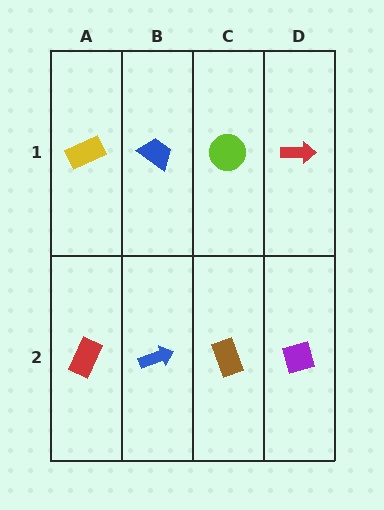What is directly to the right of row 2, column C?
A purple diamond.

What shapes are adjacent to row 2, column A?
A yellow rectangle (row 1, column A), a blue arrow (row 2, column B).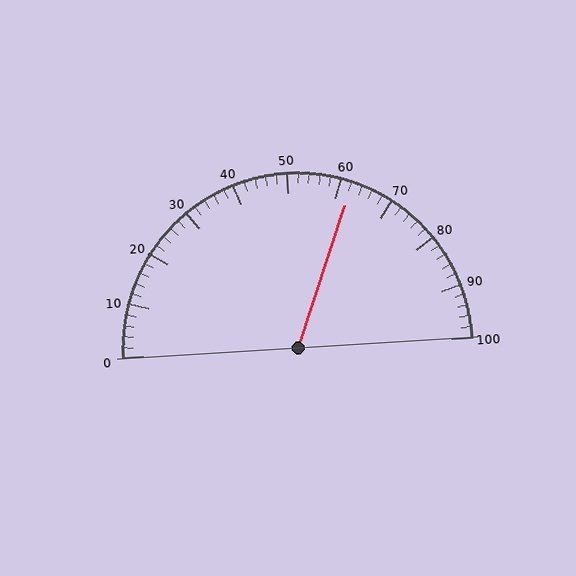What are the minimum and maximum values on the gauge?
The gauge ranges from 0 to 100.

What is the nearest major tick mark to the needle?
The nearest major tick mark is 60.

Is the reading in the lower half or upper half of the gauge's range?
The reading is in the upper half of the range (0 to 100).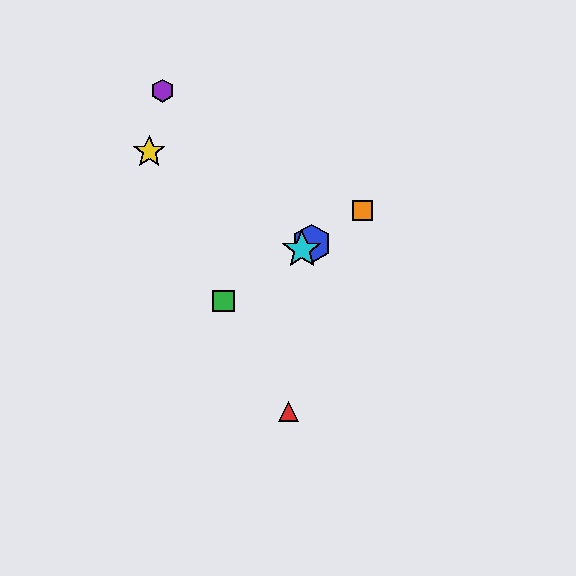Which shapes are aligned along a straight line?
The blue hexagon, the green square, the orange square, the cyan star are aligned along a straight line.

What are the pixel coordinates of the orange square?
The orange square is at (362, 210).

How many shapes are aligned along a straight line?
4 shapes (the blue hexagon, the green square, the orange square, the cyan star) are aligned along a straight line.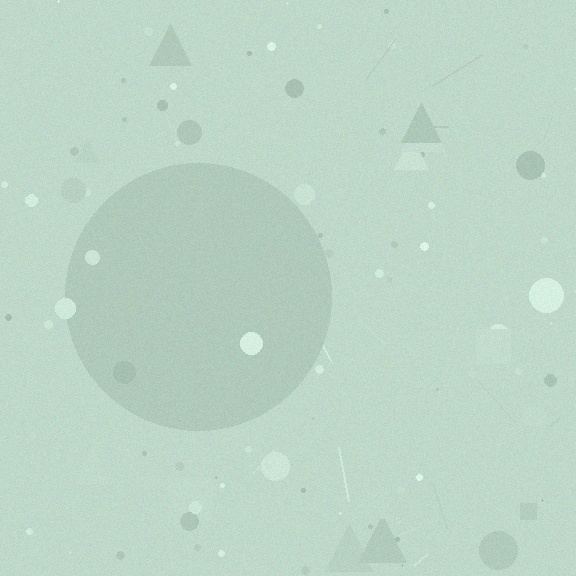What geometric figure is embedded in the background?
A circle is embedded in the background.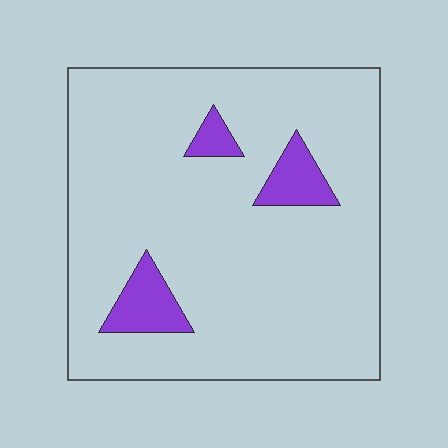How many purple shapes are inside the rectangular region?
3.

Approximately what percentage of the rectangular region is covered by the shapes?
Approximately 10%.